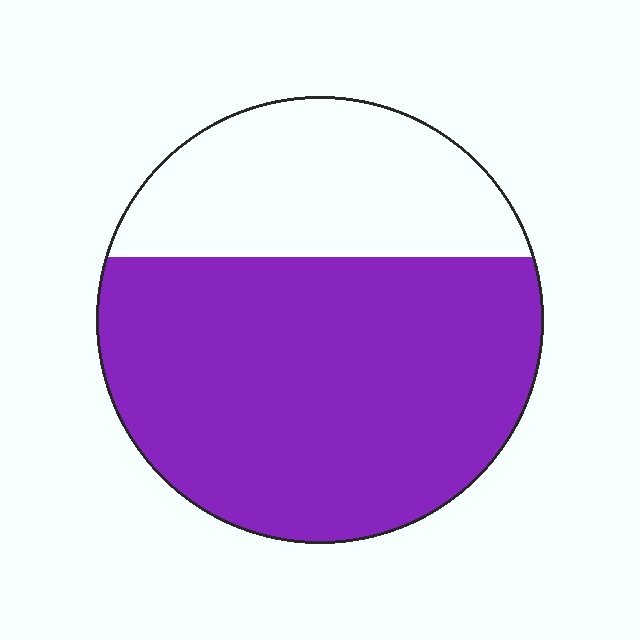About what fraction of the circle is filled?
About two thirds (2/3).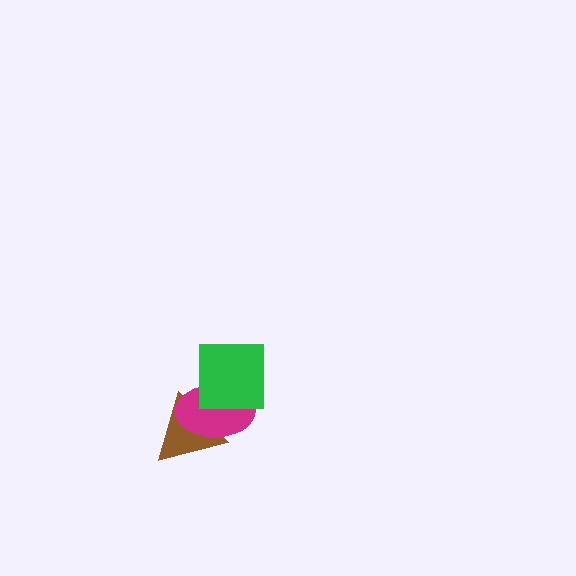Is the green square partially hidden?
No, no other shape covers it.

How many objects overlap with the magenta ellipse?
2 objects overlap with the magenta ellipse.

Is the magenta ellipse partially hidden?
Yes, it is partially covered by another shape.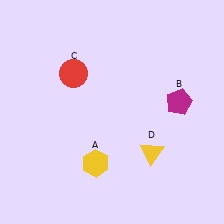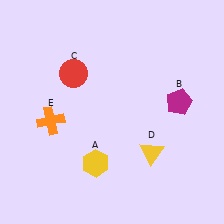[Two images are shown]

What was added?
An orange cross (E) was added in Image 2.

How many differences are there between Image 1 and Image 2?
There is 1 difference between the two images.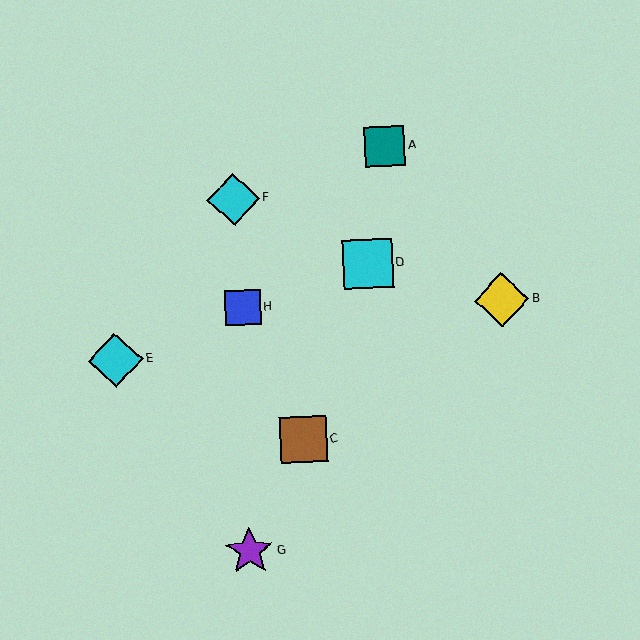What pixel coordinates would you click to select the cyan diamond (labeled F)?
Click at (233, 199) to select the cyan diamond F.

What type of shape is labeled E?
Shape E is a cyan diamond.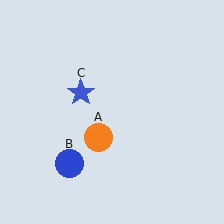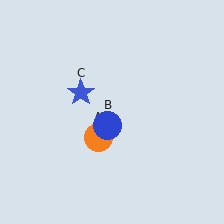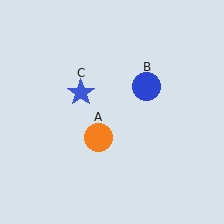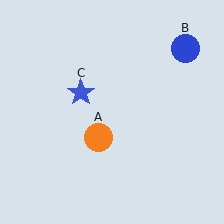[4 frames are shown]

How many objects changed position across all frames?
1 object changed position: blue circle (object B).